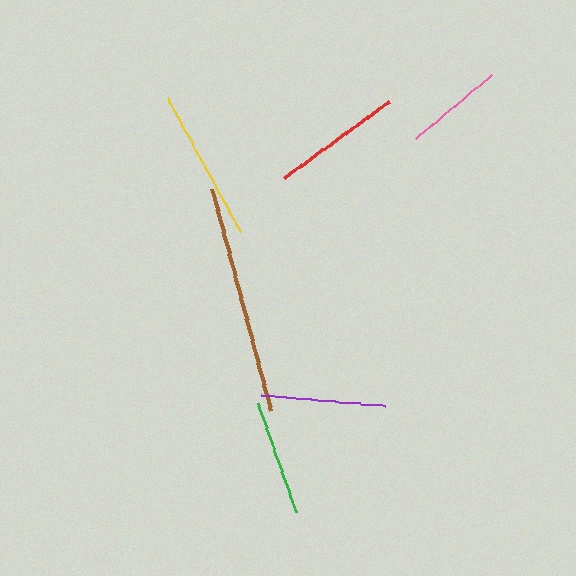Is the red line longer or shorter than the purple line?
The red line is longer than the purple line.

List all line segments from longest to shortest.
From longest to shortest: brown, yellow, red, purple, green, pink.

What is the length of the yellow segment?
The yellow segment is approximately 152 pixels long.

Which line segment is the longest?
The brown line is the longest at approximately 230 pixels.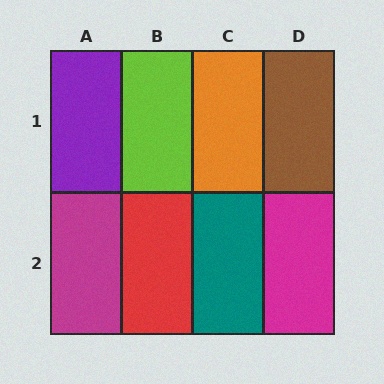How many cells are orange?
1 cell is orange.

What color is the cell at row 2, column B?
Red.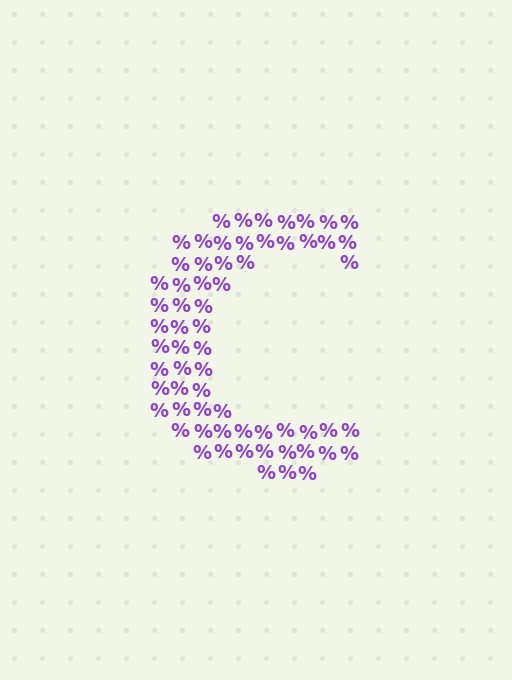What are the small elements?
The small elements are percent signs.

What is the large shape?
The large shape is the letter C.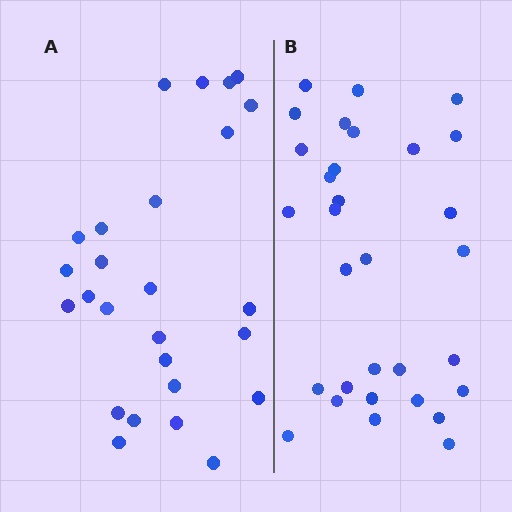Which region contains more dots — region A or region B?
Region B (the right region) has more dots.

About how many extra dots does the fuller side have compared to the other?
Region B has about 5 more dots than region A.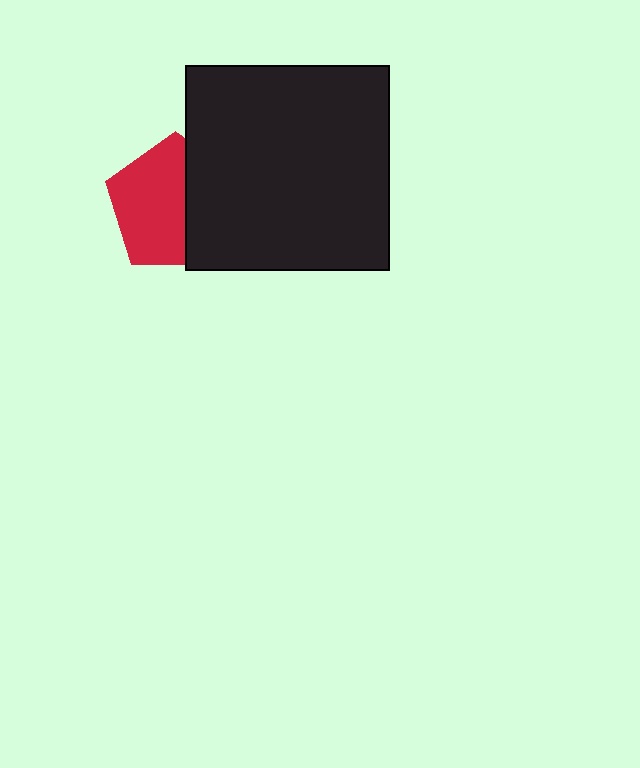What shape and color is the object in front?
The object in front is a black square.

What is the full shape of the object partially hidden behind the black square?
The partially hidden object is a red pentagon.